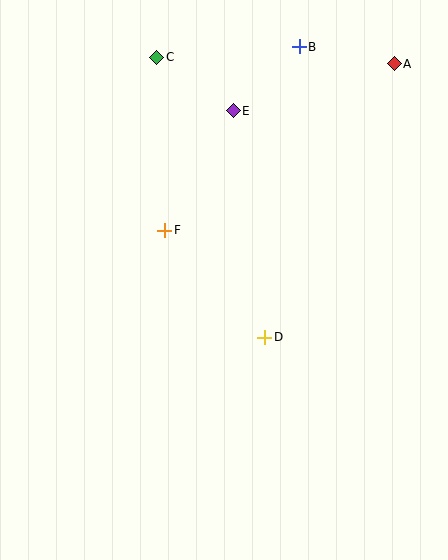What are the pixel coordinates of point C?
Point C is at (157, 57).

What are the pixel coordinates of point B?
Point B is at (299, 47).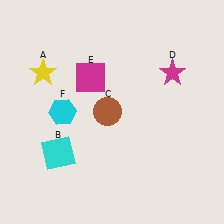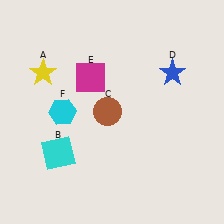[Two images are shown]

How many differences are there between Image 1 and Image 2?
There is 1 difference between the two images.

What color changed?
The star (D) changed from magenta in Image 1 to blue in Image 2.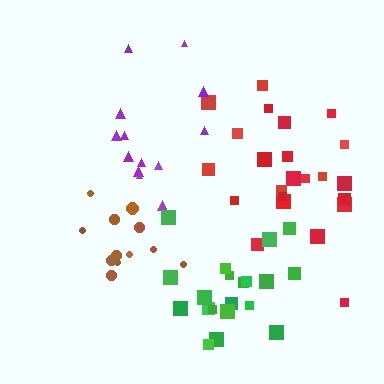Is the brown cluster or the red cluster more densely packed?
Brown.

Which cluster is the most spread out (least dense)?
Red.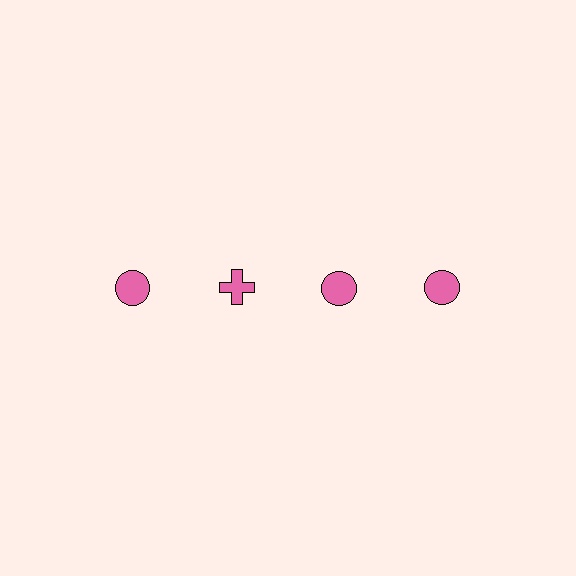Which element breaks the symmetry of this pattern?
The pink cross in the top row, second from left column breaks the symmetry. All other shapes are pink circles.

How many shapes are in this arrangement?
There are 4 shapes arranged in a grid pattern.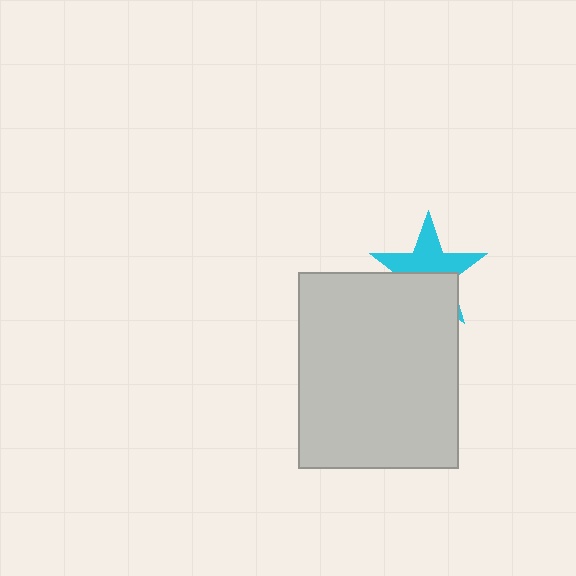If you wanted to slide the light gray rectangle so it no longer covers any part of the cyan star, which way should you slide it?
Slide it down — that is the most direct way to separate the two shapes.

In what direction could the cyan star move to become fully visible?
The cyan star could move up. That would shift it out from behind the light gray rectangle entirely.